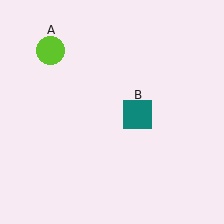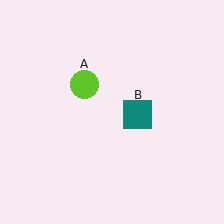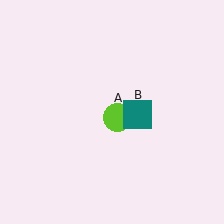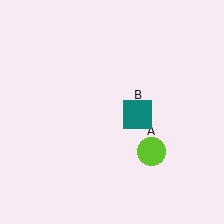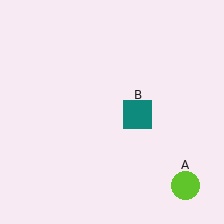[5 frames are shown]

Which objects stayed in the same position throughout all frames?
Teal square (object B) remained stationary.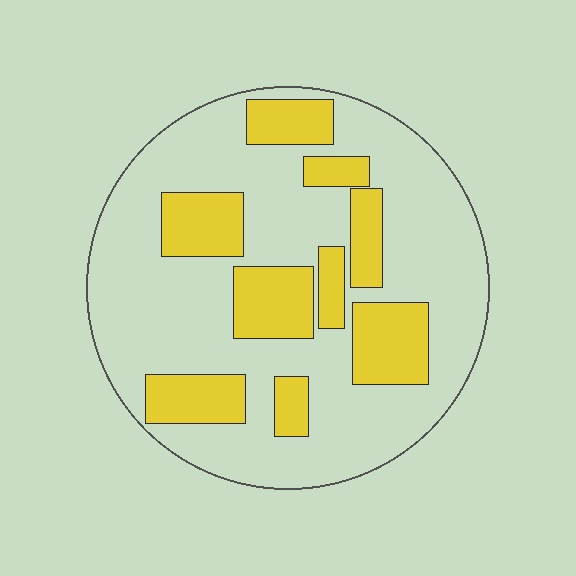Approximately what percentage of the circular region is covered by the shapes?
Approximately 30%.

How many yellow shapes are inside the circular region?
9.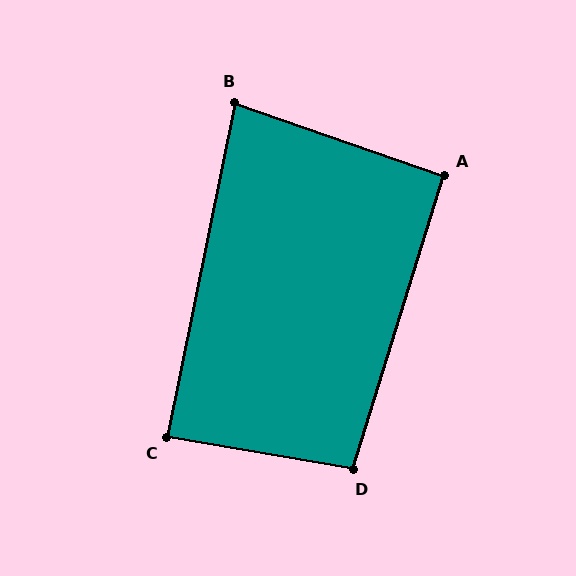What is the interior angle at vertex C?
Approximately 88 degrees (approximately right).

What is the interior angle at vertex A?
Approximately 92 degrees (approximately right).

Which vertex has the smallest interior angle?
B, at approximately 83 degrees.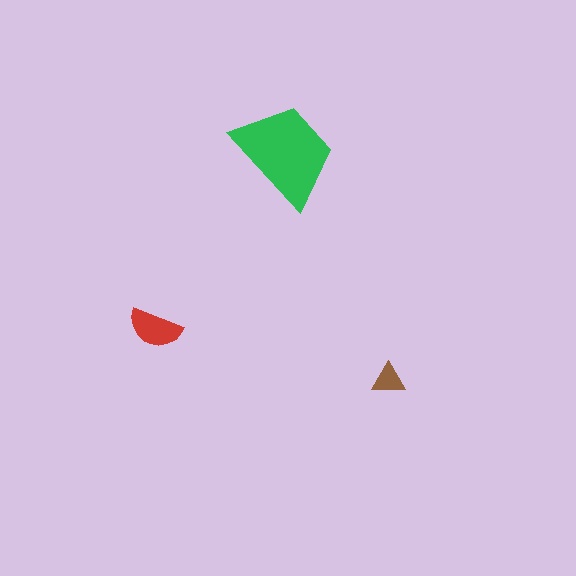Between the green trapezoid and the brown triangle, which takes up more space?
The green trapezoid.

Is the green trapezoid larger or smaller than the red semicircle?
Larger.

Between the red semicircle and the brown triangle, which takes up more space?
The red semicircle.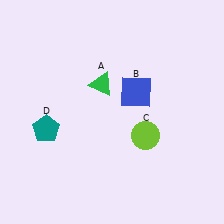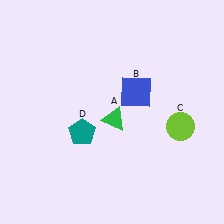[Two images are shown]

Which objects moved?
The objects that moved are: the green triangle (A), the lime circle (C), the teal pentagon (D).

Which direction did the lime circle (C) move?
The lime circle (C) moved right.